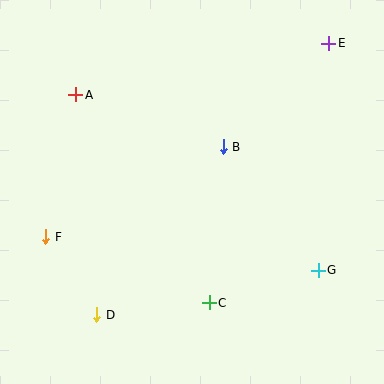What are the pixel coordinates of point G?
Point G is at (318, 270).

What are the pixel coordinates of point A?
Point A is at (76, 95).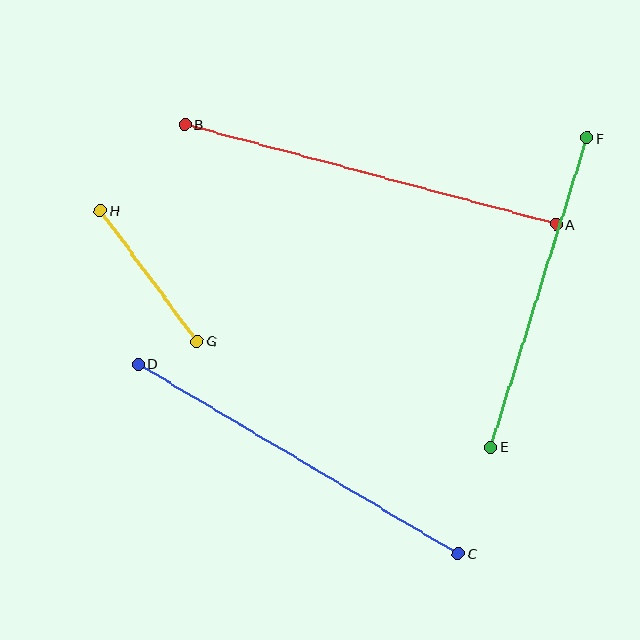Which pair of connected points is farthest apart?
Points A and B are farthest apart.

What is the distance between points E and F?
The distance is approximately 324 pixels.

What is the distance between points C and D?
The distance is approximately 372 pixels.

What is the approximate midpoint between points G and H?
The midpoint is at approximately (149, 276) pixels.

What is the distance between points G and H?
The distance is approximately 163 pixels.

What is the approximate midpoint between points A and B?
The midpoint is at approximately (371, 174) pixels.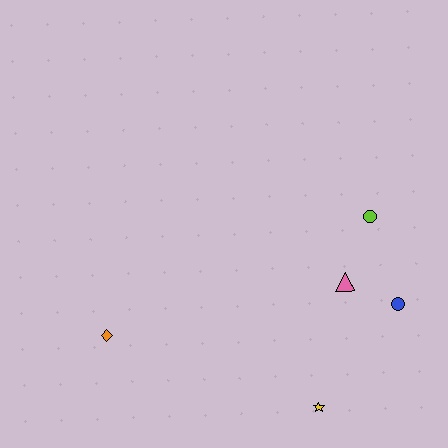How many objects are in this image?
There are 5 objects.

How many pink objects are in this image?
There is 1 pink object.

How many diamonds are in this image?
There is 1 diamond.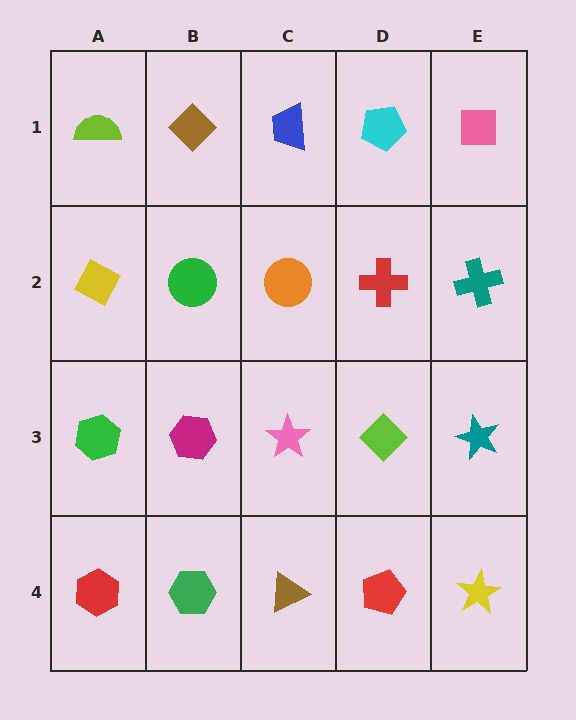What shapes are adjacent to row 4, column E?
A teal star (row 3, column E), a red pentagon (row 4, column D).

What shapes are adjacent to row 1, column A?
A yellow diamond (row 2, column A), a brown diamond (row 1, column B).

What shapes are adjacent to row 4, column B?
A magenta hexagon (row 3, column B), a red hexagon (row 4, column A), a brown triangle (row 4, column C).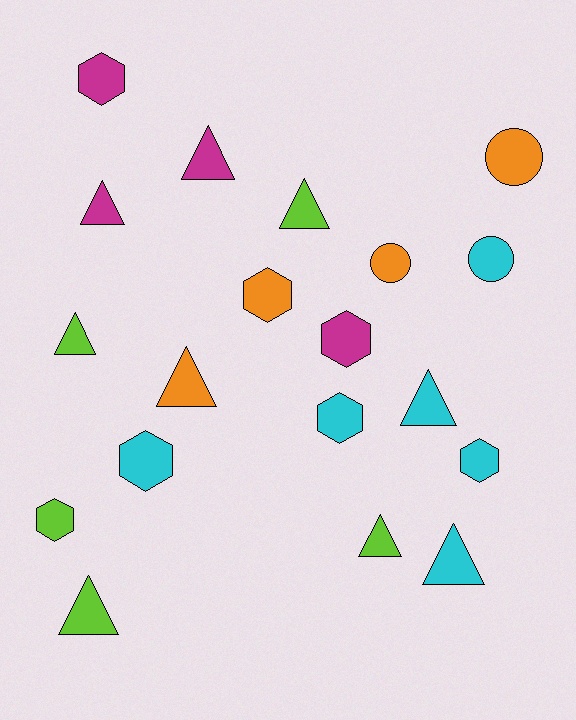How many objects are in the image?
There are 19 objects.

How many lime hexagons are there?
There is 1 lime hexagon.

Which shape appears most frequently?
Triangle, with 9 objects.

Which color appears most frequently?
Cyan, with 6 objects.